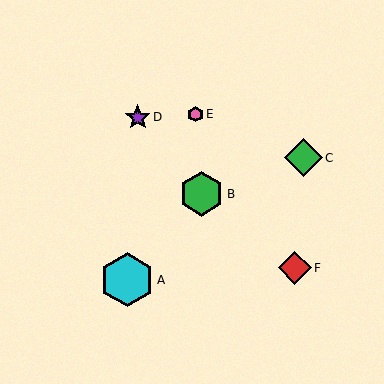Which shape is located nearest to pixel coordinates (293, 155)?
The green diamond (labeled C) at (303, 158) is nearest to that location.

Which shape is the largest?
The cyan hexagon (labeled A) is the largest.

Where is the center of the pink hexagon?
The center of the pink hexagon is at (195, 114).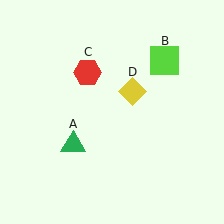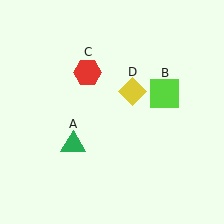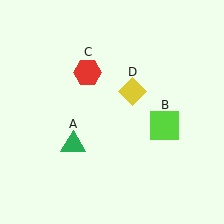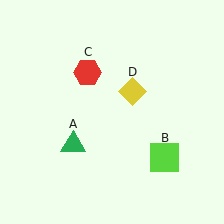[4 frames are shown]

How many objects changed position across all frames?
1 object changed position: lime square (object B).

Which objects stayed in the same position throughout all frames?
Green triangle (object A) and red hexagon (object C) and yellow diamond (object D) remained stationary.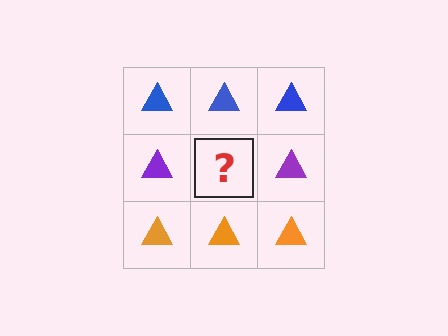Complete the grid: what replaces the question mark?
The question mark should be replaced with a purple triangle.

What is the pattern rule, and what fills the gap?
The rule is that each row has a consistent color. The gap should be filled with a purple triangle.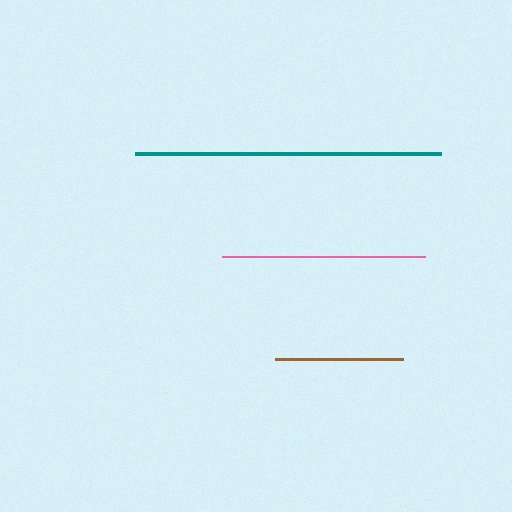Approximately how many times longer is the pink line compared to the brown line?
The pink line is approximately 1.6 times the length of the brown line.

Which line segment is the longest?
The teal line is the longest at approximately 307 pixels.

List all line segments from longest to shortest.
From longest to shortest: teal, pink, brown.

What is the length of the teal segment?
The teal segment is approximately 307 pixels long.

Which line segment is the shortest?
The brown line is the shortest at approximately 128 pixels.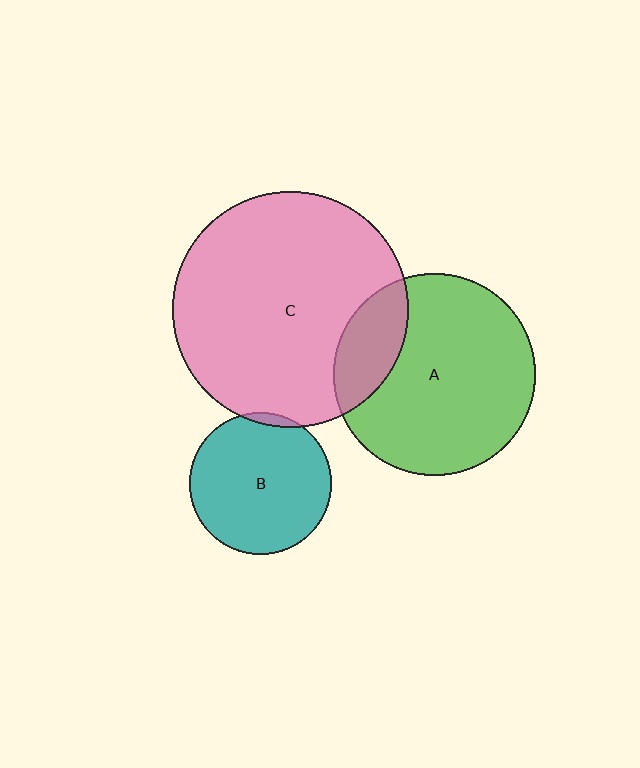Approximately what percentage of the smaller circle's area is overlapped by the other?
Approximately 20%.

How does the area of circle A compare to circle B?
Approximately 2.0 times.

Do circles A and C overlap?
Yes.